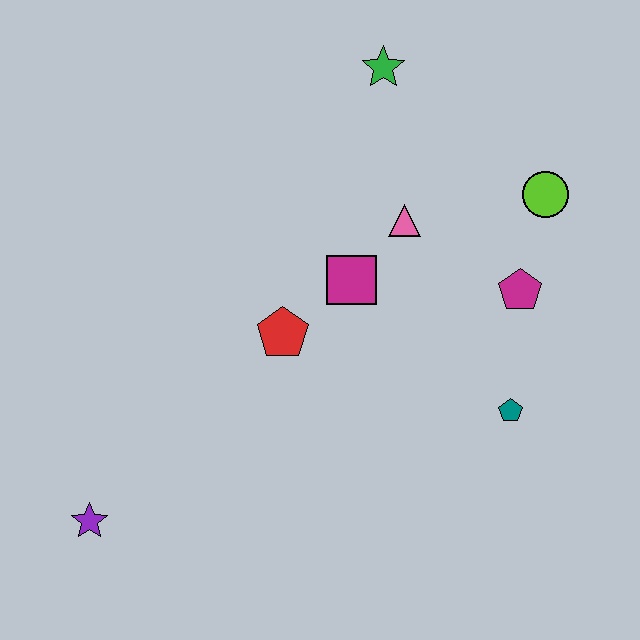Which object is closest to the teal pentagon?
The magenta pentagon is closest to the teal pentagon.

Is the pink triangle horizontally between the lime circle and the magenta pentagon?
No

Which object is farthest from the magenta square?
The purple star is farthest from the magenta square.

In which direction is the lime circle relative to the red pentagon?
The lime circle is to the right of the red pentagon.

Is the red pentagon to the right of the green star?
No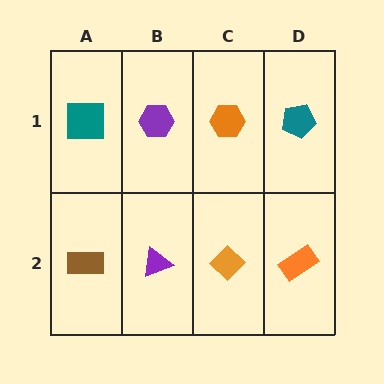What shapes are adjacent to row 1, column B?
A purple triangle (row 2, column B), a teal square (row 1, column A), an orange hexagon (row 1, column C).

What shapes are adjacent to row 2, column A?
A teal square (row 1, column A), a purple triangle (row 2, column B).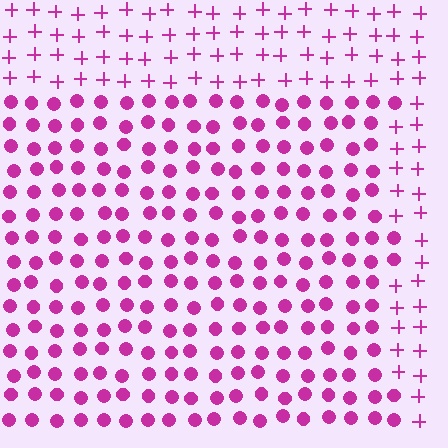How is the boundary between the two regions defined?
The boundary is defined by a change in element shape: circles inside vs. plus signs outside. All elements share the same color and spacing.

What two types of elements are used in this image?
The image uses circles inside the rectangle region and plus signs outside it.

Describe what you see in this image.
The image is filled with small magenta elements arranged in a uniform grid. A rectangle-shaped region contains circles, while the surrounding area contains plus signs. The boundary is defined purely by the change in element shape.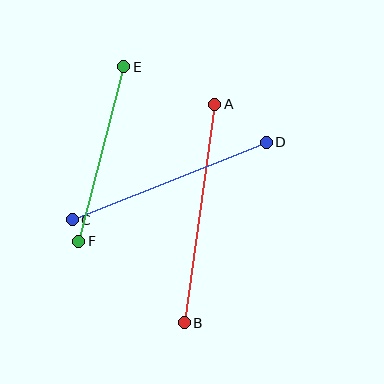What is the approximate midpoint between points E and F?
The midpoint is at approximately (101, 154) pixels.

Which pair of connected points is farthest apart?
Points A and B are farthest apart.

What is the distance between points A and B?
The distance is approximately 221 pixels.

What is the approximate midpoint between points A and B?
The midpoint is at approximately (200, 214) pixels.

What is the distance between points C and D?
The distance is approximately 209 pixels.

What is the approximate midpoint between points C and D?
The midpoint is at approximately (169, 181) pixels.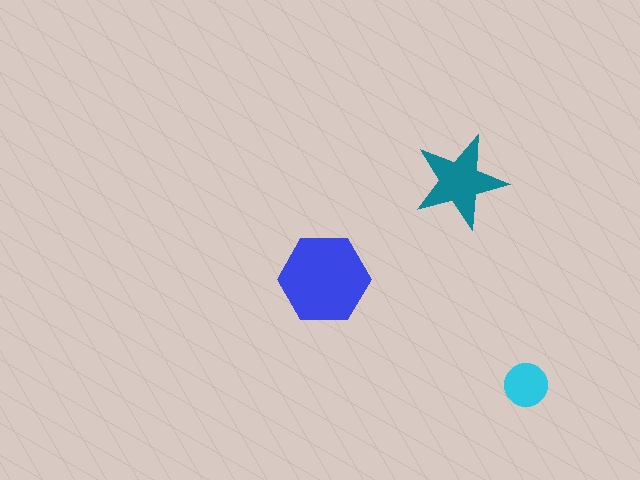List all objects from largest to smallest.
The blue hexagon, the teal star, the cyan circle.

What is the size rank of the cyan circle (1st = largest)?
3rd.